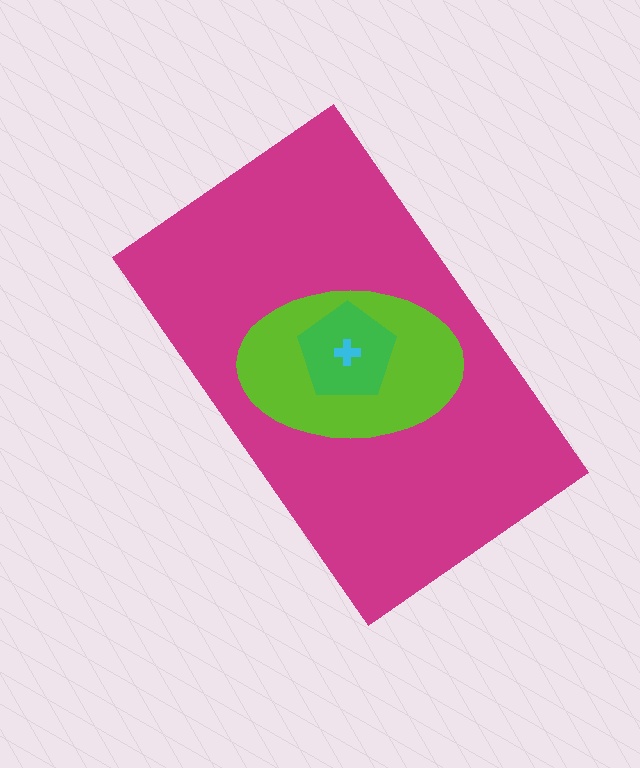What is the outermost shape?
The magenta rectangle.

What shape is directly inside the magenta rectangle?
The lime ellipse.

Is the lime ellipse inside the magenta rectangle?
Yes.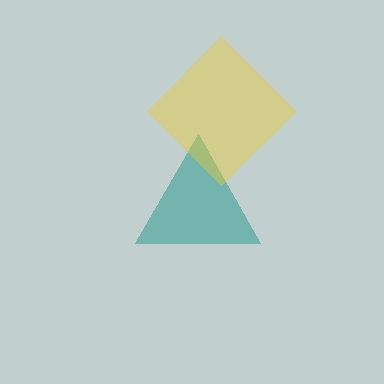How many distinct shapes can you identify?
There are 2 distinct shapes: a teal triangle, a yellow diamond.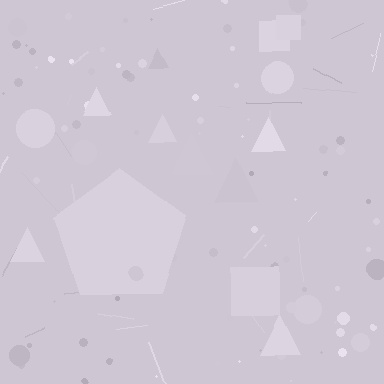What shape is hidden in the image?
A pentagon is hidden in the image.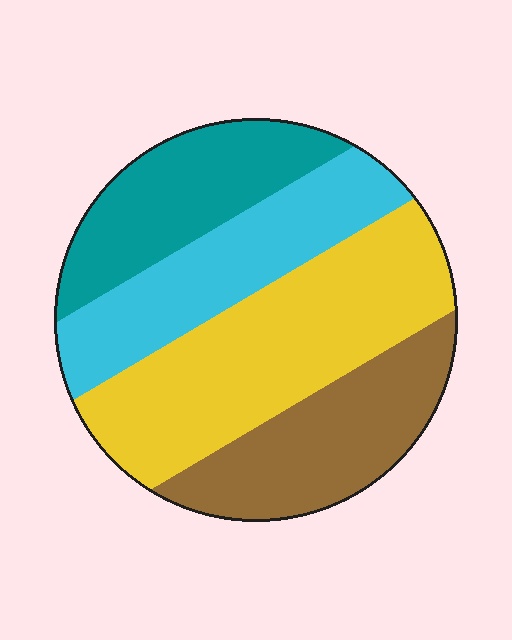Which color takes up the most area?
Yellow, at roughly 35%.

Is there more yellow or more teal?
Yellow.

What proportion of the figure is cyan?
Cyan takes up less than a quarter of the figure.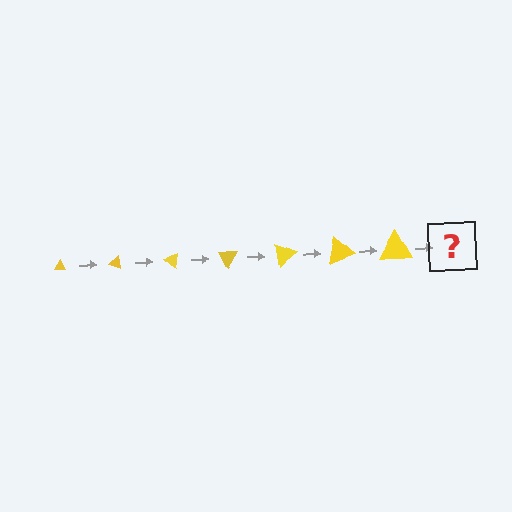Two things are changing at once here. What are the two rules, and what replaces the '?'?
The two rules are that the triangle grows larger each step and it rotates 20 degrees each step. The '?' should be a triangle, larger than the previous one and rotated 140 degrees from the start.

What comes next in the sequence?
The next element should be a triangle, larger than the previous one and rotated 140 degrees from the start.